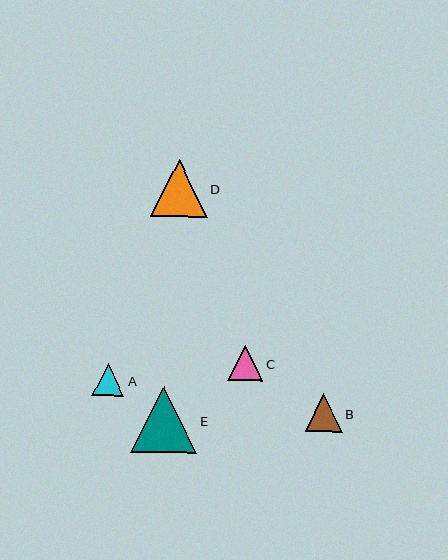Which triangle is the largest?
Triangle E is the largest with a size of approximately 67 pixels.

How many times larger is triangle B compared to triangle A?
Triangle B is approximately 1.2 times the size of triangle A.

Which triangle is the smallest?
Triangle A is the smallest with a size of approximately 32 pixels.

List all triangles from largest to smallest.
From largest to smallest: E, D, B, C, A.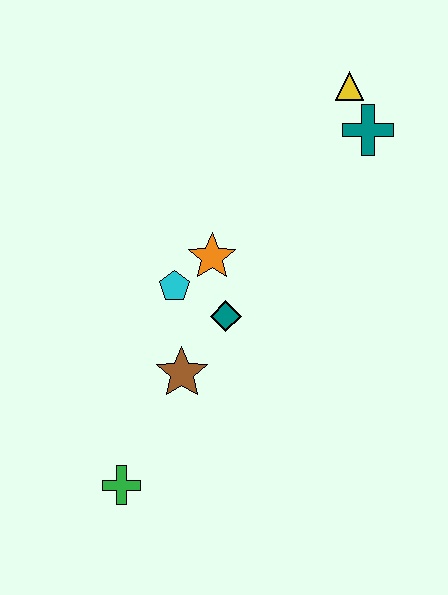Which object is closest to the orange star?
The cyan pentagon is closest to the orange star.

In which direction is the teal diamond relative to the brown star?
The teal diamond is above the brown star.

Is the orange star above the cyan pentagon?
Yes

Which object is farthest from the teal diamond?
The yellow triangle is farthest from the teal diamond.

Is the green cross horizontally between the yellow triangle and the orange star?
No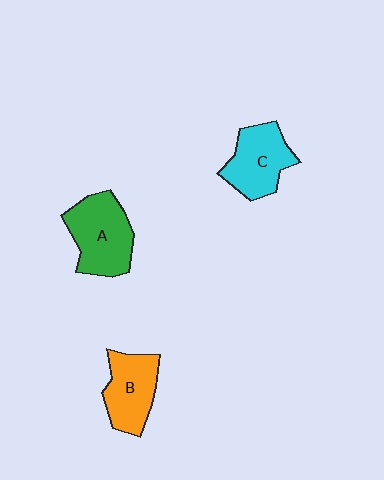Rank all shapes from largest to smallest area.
From largest to smallest: A (green), C (cyan), B (orange).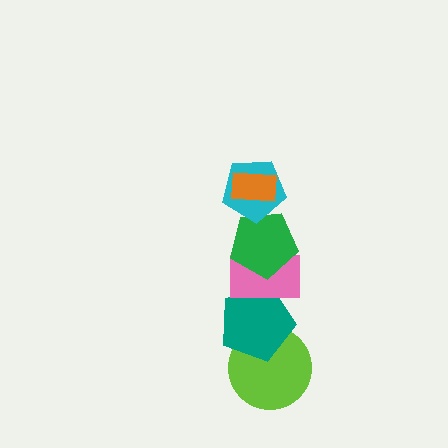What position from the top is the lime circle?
The lime circle is 6th from the top.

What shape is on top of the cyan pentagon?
The orange rectangle is on top of the cyan pentagon.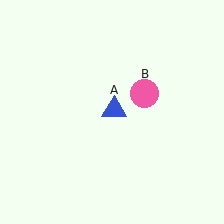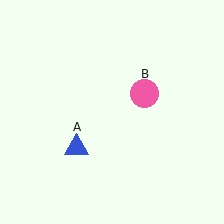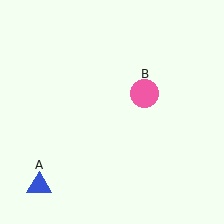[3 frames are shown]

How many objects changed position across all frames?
1 object changed position: blue triangle (object A).